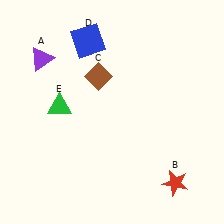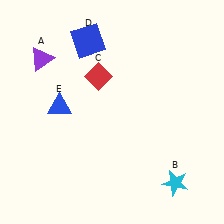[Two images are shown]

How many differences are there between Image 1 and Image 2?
There are 3 differences between the two images.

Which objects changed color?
B changed from red to cyan. C changed from brown to red. E changed from green to blue.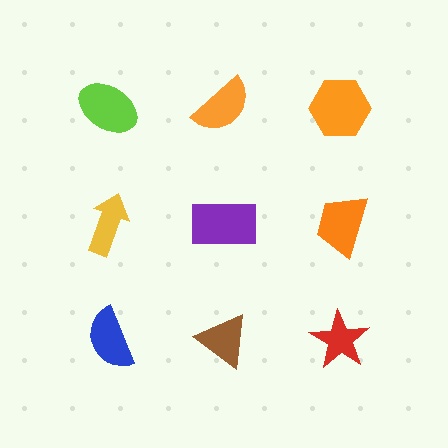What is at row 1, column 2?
An orange semicircle.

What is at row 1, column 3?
An orange hexagon.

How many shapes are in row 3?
3 shapes.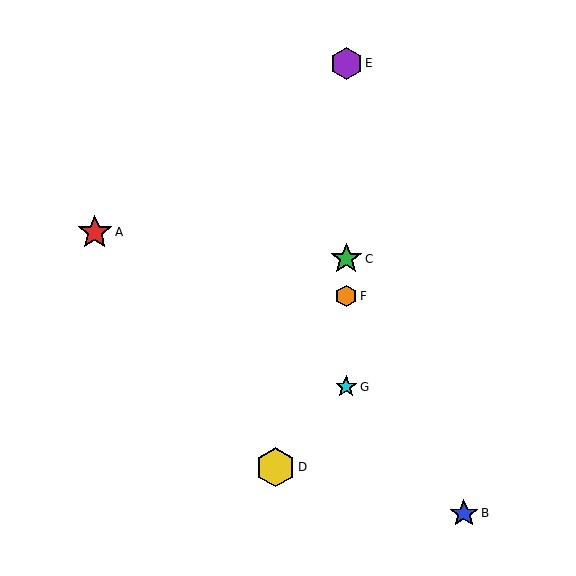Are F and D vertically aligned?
No, F is at x≈346 and D is at x≈275.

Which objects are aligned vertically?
Objects C, E, F, G are aligned vertically.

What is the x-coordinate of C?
Object C is at x≈346.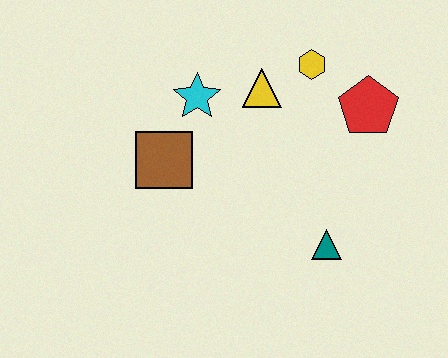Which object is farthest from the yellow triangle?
The teal triangle is farthest from the yellow triangle.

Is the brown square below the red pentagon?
Yes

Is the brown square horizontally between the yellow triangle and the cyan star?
No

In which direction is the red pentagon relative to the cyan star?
The red pentagon is to the right of the cyan star.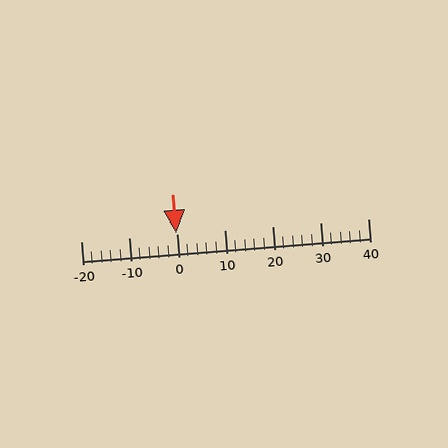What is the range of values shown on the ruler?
The ruler shows values from -20 to 40.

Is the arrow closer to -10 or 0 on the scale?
The arrow is closer to 0.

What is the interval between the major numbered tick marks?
The major tick marks are spaced 10 units apart.